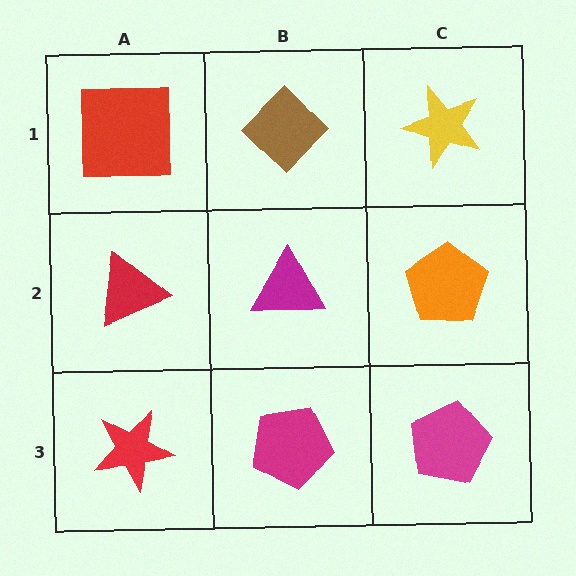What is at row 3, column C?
A magenta pentagon.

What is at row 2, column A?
A red triangle.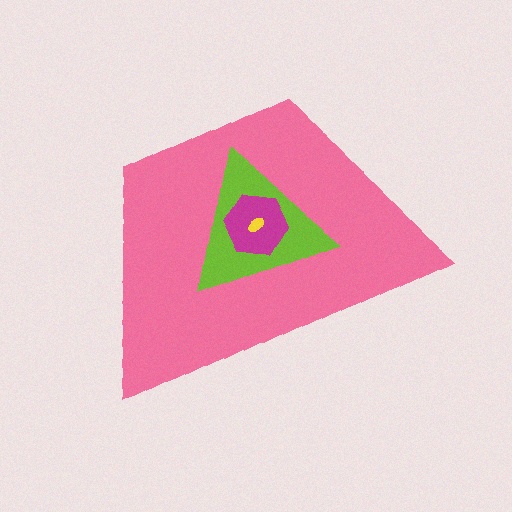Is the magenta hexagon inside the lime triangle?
Yes.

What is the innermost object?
The yellow ellipse.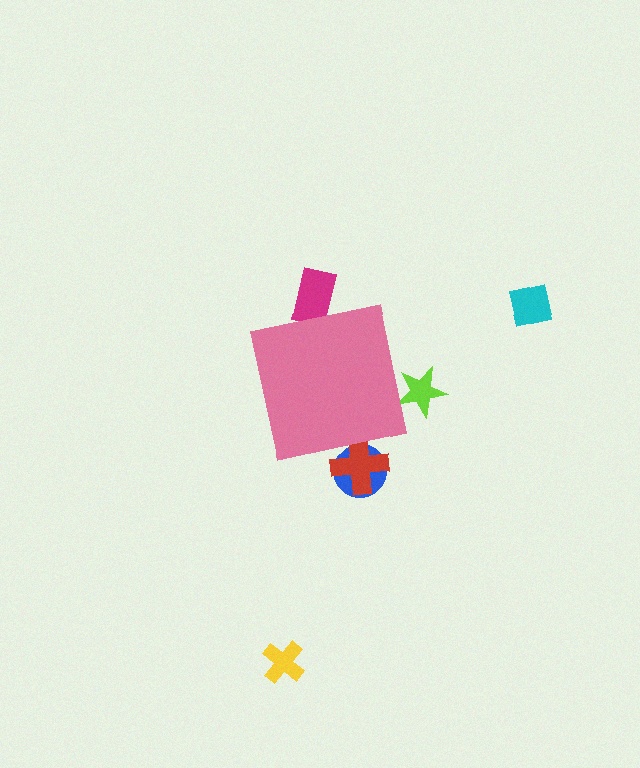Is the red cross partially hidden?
Yes, the red cross is partially hidden behind the pink square.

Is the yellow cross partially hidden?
No, the yellow cross is fully visible.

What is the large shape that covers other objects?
A pink square.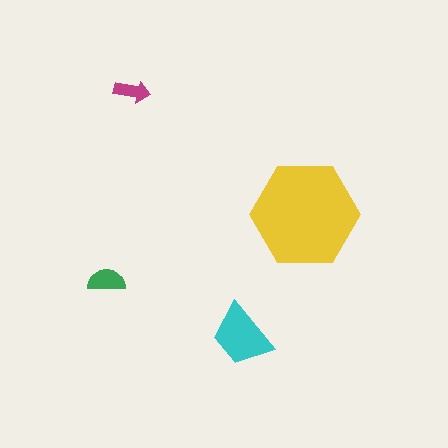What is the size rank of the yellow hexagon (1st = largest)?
1st.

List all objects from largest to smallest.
The yellow hexagon, the cyan trapezoid, the green semicircle, the magenta arrow.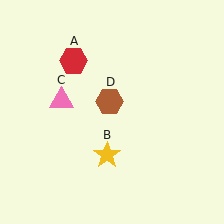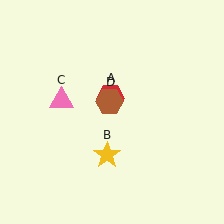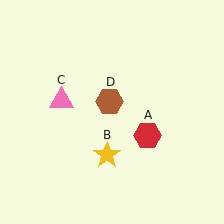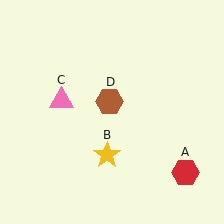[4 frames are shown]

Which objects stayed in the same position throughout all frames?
Yellow star (object B) and pink triangle (object C) and brown hexagon (object D) remained stationary.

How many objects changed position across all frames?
1 object changed position: red hexagon (object A).